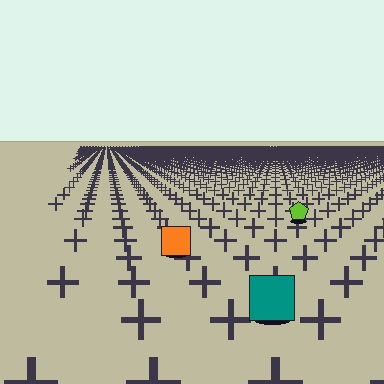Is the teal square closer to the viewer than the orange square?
Yes. The teal square is closer — you can tell from the texture gradient: the ground texture is coarser near it.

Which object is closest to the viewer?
The teal square is closest. The texture marks near it are larger and more spread out.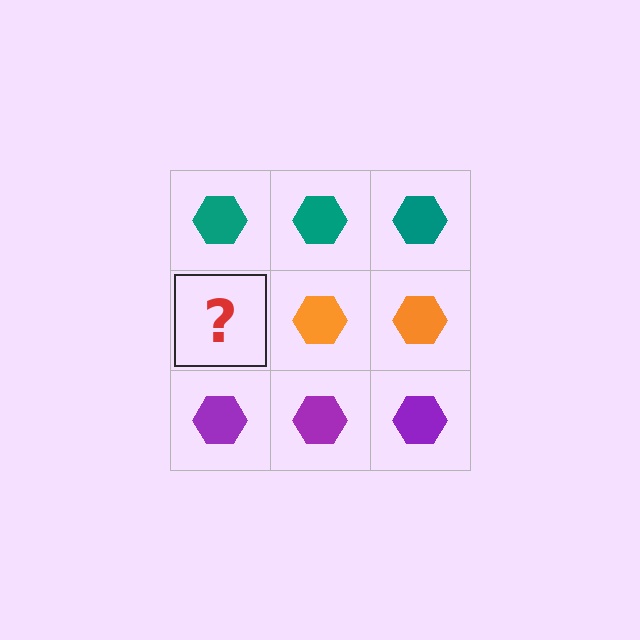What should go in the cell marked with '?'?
The missing cell should contain an orange hexagon.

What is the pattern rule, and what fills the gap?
The rule is that each row has a consistent color. The gap should be filled with an orange hexagon.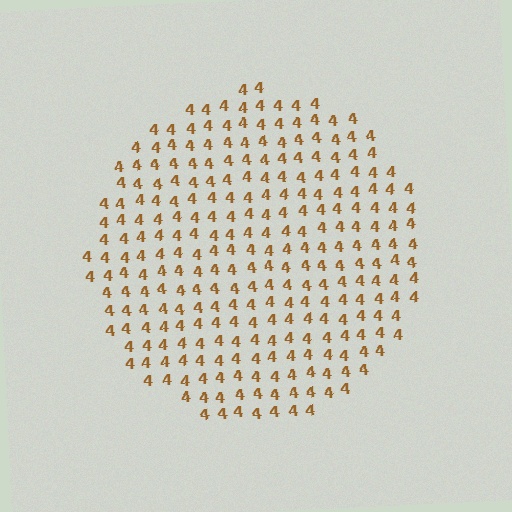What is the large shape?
The large shape is a circle.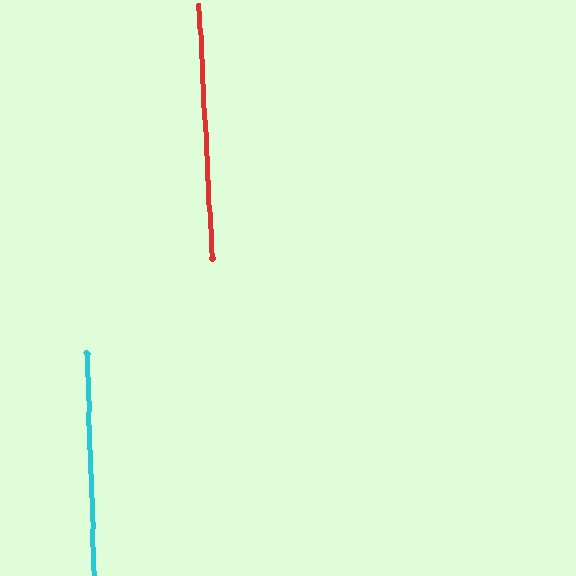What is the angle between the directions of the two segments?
Approximately 1 degree.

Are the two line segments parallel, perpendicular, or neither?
Parallel — their directions differ by only 1.1°.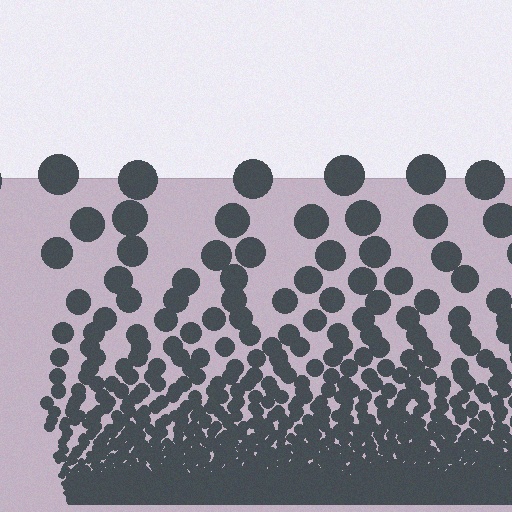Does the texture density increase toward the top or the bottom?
Density increases toward the bottom.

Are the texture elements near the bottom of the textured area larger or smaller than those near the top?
Smaller. The gradient is inverted — elements near the bottom are smaller and denser.